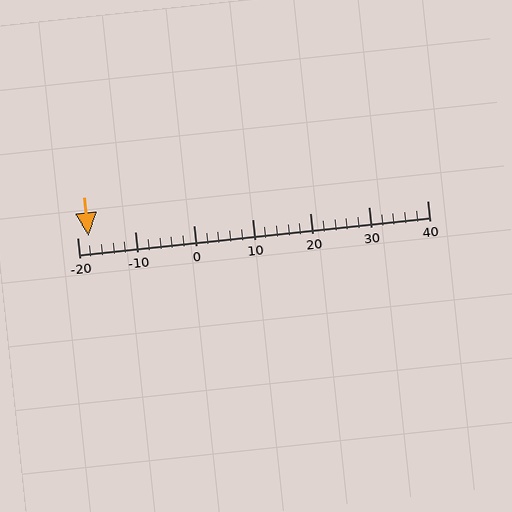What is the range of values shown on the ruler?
The ruler shows values from -20 to 40.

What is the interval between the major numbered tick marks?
The major tick marks are spaced 10 units apart.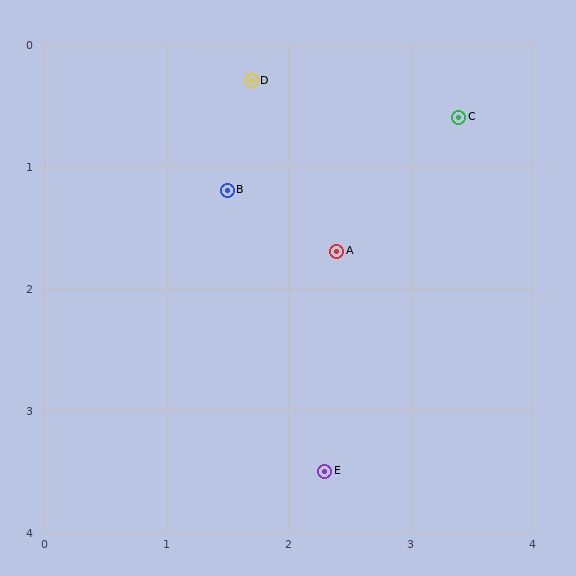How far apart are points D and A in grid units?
Points D and A are about 1.6 grid units apart.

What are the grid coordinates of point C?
Point C is at approximately (3.4, 0.6).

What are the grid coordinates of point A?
Point A is at approximately (2.4, 1.7).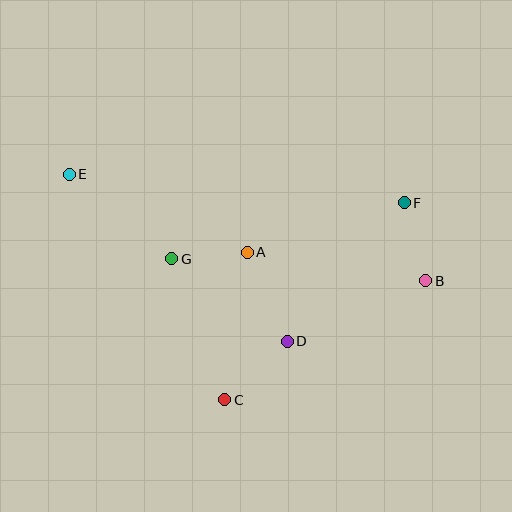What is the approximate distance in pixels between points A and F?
The distance between A and F is approximately 164 pixels.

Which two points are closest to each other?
Points A and G are closest to each other.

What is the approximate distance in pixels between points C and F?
The distance between C and F is approximately 266 pixels.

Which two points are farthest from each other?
Points B and E are farthest from each other.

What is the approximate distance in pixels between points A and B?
The distance between A and B is approximately 181 pixels.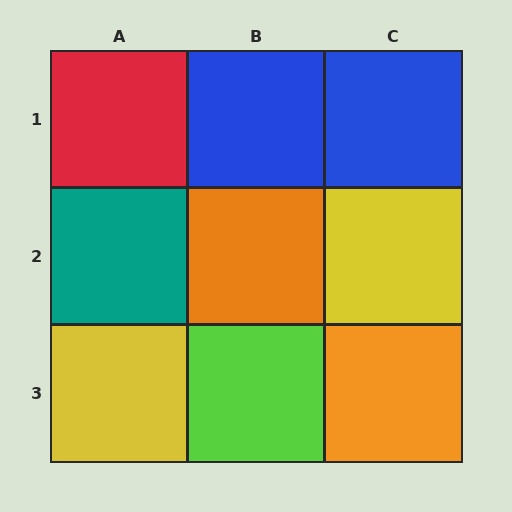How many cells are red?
1 cell is red.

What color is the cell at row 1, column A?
Red.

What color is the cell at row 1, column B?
Blue.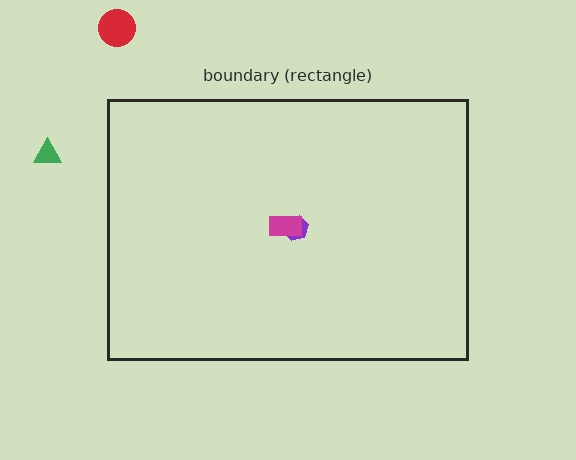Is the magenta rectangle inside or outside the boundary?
Inside.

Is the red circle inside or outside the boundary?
Outside.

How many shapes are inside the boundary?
2 inside, 2 outside.